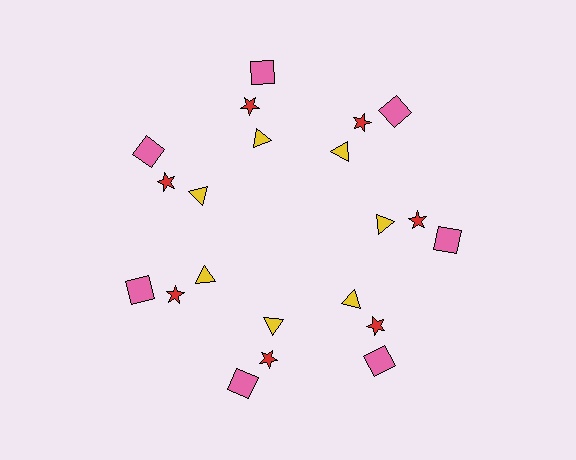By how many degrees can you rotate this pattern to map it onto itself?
The pattern maps onto itself every 51 degrees of rotation.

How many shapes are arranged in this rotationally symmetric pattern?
There are 21 shapes, arranged in 7 groups of 3.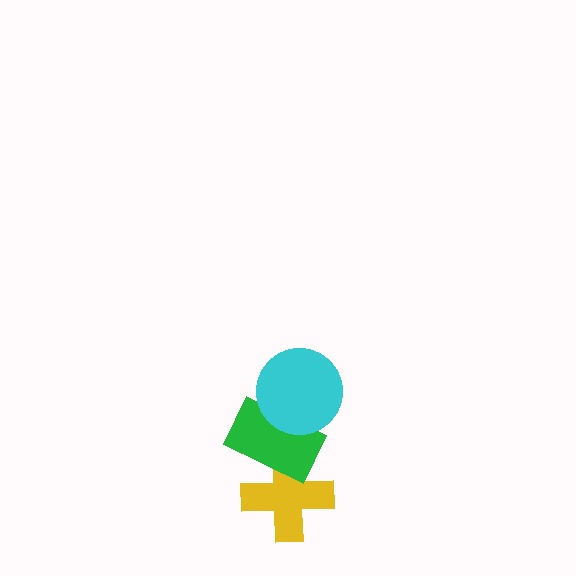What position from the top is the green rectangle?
The green rectangle is 2nd from the top.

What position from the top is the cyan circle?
The cyan circle is 1st from the top.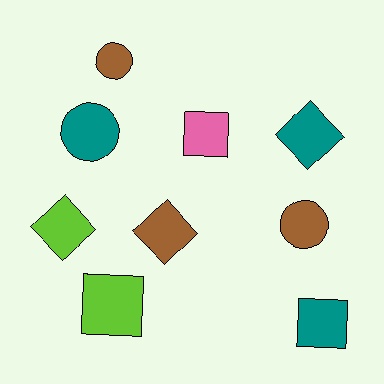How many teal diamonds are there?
There is 1 teal diamond.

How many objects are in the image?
There are 9 objects.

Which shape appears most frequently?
Circle, with 3 objects.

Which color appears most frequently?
Brown, with 3 objects.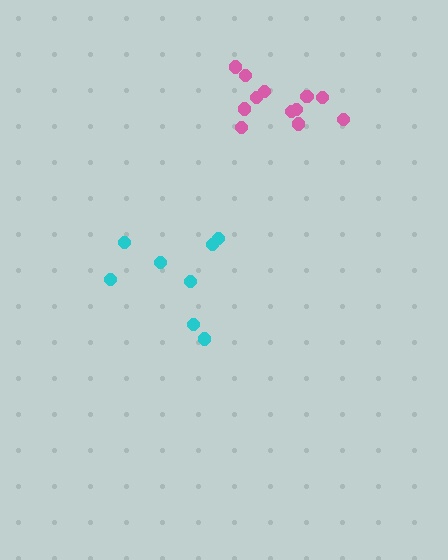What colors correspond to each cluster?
The clusters are colored: cyan, pink.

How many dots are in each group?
Group 1: 8 dots, Group 2: 12 dots (20 total).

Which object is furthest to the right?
The pink cluster is rightmost.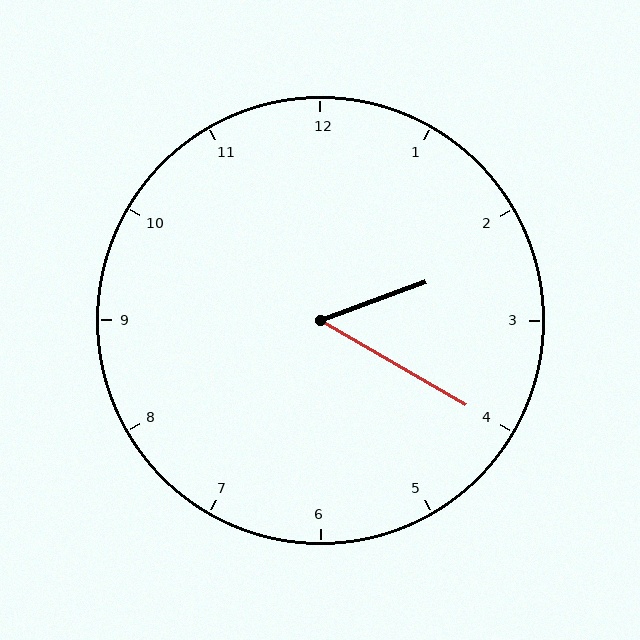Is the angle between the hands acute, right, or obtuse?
It is acute.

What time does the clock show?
2:20.